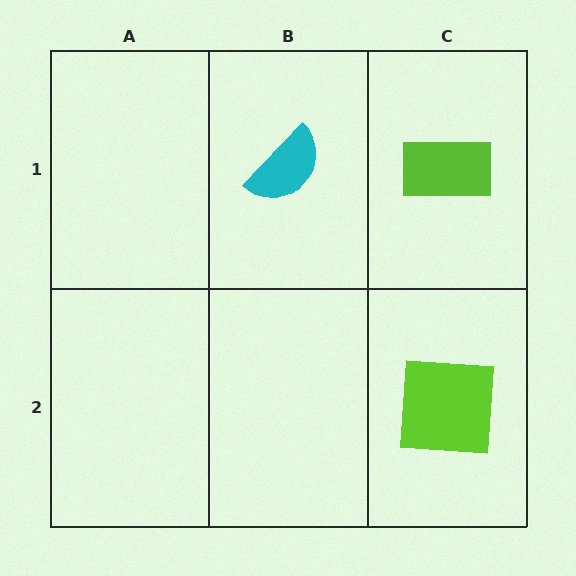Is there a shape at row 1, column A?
No, that cell is empty.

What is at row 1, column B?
A cyan semicircle.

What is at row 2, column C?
A lime square.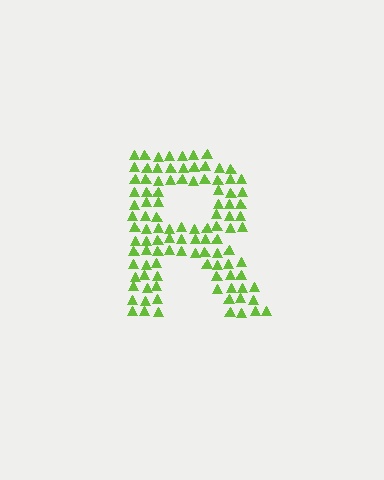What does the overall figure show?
The overall figure shows the letter R.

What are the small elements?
The small elements are triangles.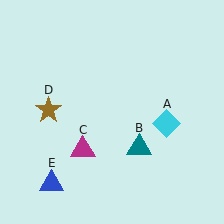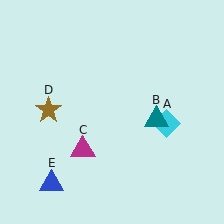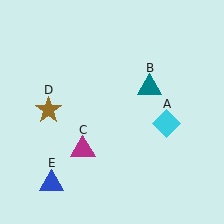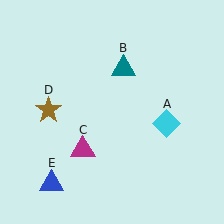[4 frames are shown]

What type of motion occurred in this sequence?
The teal triangle (object B) rotated counterclockwise around the center of the scene.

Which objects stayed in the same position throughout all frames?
Cyan diamond (object A) and magenta triangle (object C) and brown star (object D) and blue triangle (object E) remained stationary.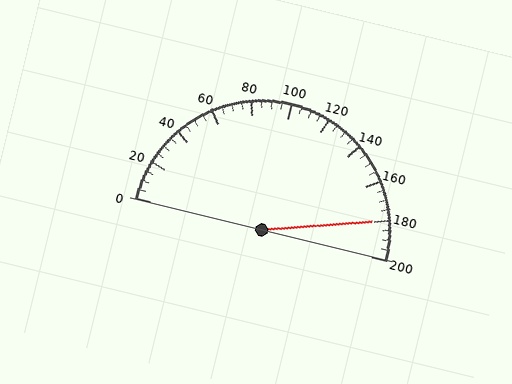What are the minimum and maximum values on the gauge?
The gauge ranges from 0 to 200.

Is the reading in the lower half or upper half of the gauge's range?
The reading is in the upper half of the range (0 to 200).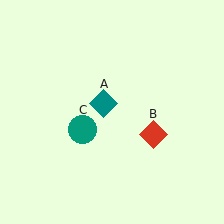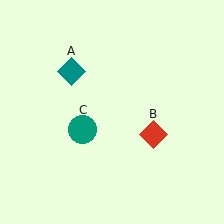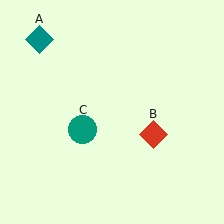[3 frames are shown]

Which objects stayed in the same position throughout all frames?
Red diamond (object B) and teal circle (object C) remained stationary.